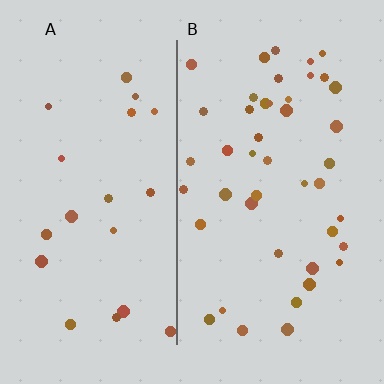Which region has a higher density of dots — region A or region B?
B (the right).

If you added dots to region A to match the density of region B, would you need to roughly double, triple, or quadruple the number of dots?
Approximately double.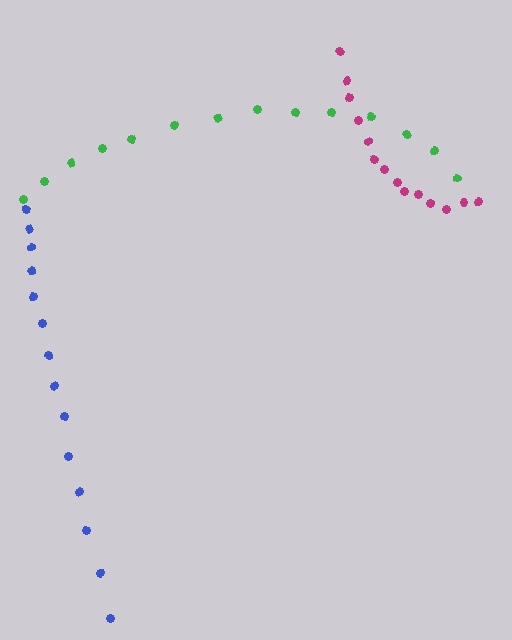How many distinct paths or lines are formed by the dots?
There are 3 distinct paths.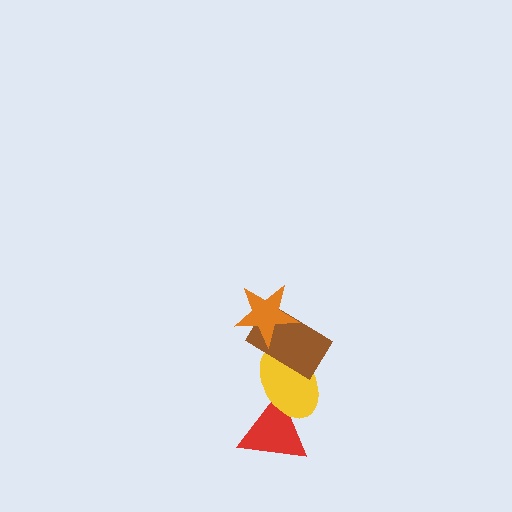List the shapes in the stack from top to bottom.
From top to bottom: the orange star, the brown rectangle, the yellow ellipse, the red triangle.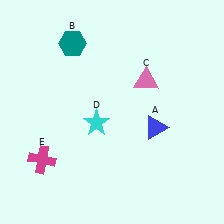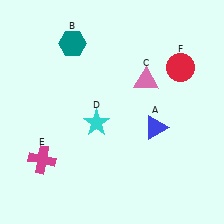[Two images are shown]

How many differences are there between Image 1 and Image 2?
There is 1 difference between the two images.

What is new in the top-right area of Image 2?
A red circle (F) was added in the top-right area of Image 2.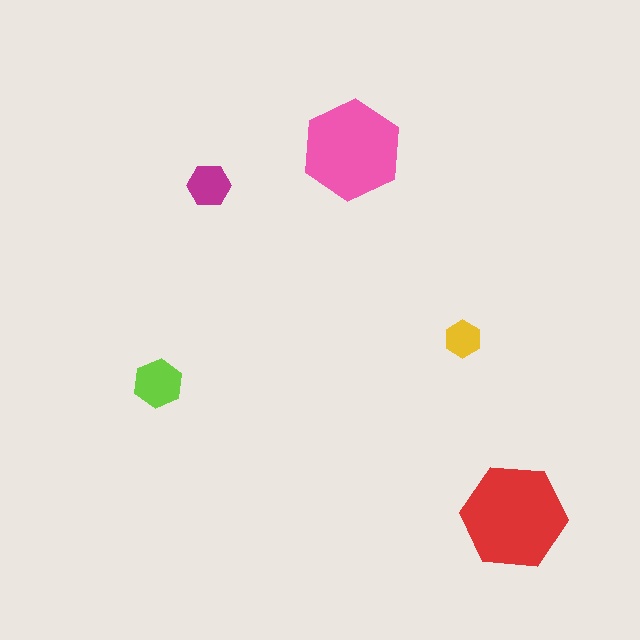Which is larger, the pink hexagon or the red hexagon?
The red one.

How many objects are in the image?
There are 5 objects in the image.